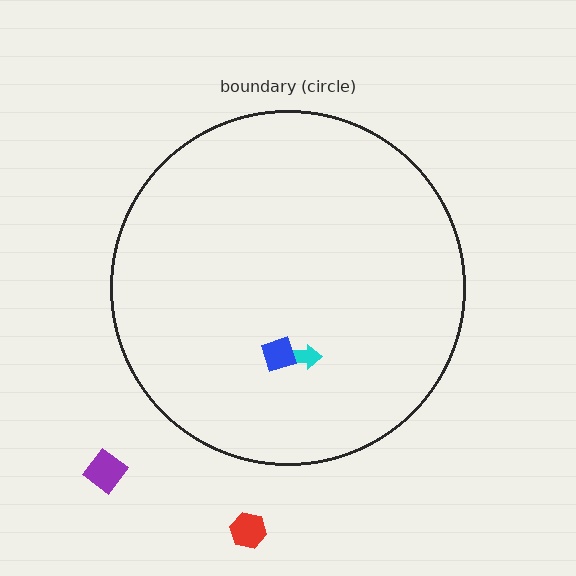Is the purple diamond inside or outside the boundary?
Outside.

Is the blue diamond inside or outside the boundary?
Inside.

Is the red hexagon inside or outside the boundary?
Outside.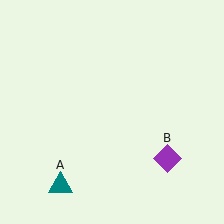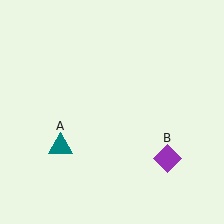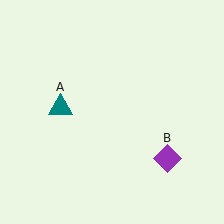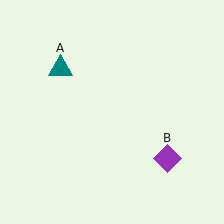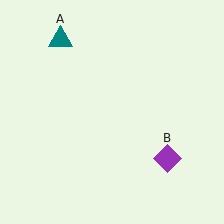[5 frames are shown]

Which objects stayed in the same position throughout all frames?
Purple diamond (object B) remained stationary.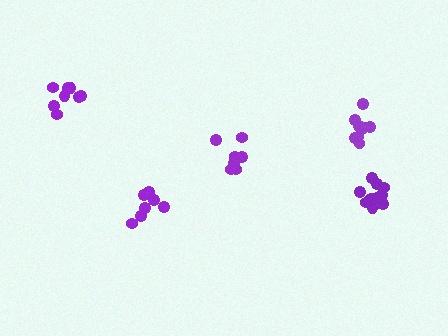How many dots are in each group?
Group 1: 12 dots, Group 2: 8 dots, Group 3: 8 dots, Group 4: 7 dots, Group 5: 8 dots (43 total).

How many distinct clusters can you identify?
There are 5 distinct clusters.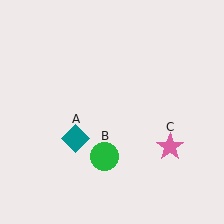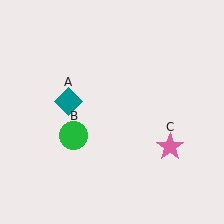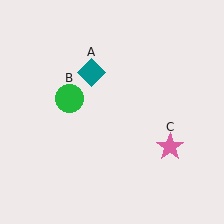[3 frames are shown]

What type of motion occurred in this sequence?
The teal diamond (object A), green circle (object B) rotated clockwise around the center of the scene.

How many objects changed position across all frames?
2 objects changed position: teal diamond (object A), green circle (object B).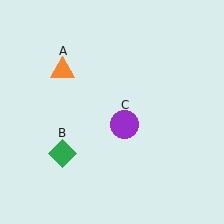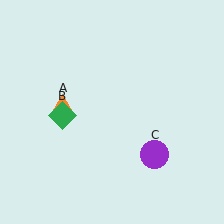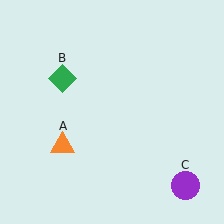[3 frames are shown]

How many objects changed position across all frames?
3 objects changed position: orange triangle (object A), green diamond (object B), purple circle (object C).